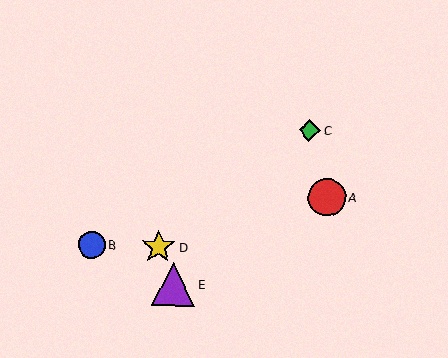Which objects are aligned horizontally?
Objects B, D are aligned horizontally.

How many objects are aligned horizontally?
2 objects (B, D) are aligned horizontally.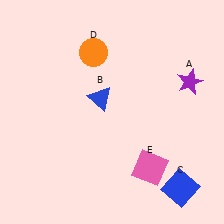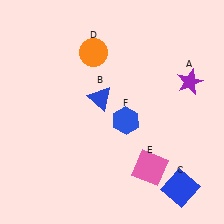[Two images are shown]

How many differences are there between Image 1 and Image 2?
There is 1 difference between the two images.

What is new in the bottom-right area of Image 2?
A blue hexagon (F) was added in the bottom-right area of Image 2.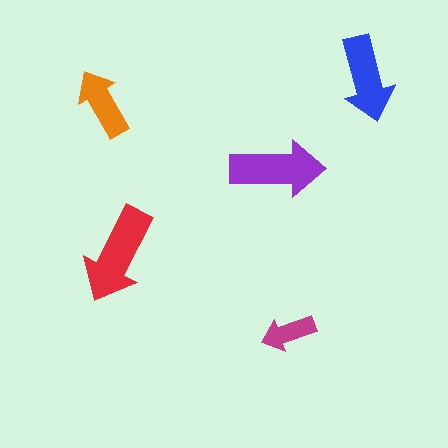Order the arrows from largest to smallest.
the red one, the purple one, the blue one, the orange one, the magenta one.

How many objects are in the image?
There are 5 objects in the image.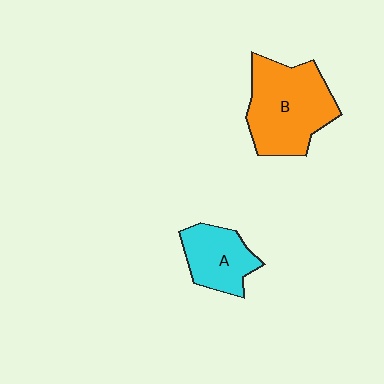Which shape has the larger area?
Shape B (orange).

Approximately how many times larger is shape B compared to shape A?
Approximately 1.8 times.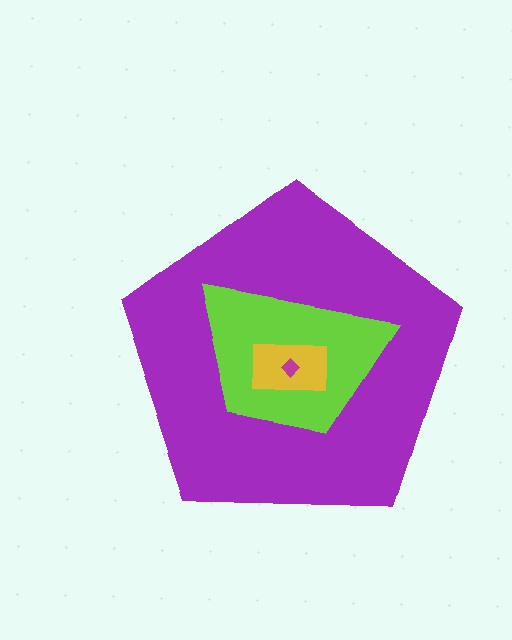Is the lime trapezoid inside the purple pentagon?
Yes.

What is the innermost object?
The magenta diamond.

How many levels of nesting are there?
4.